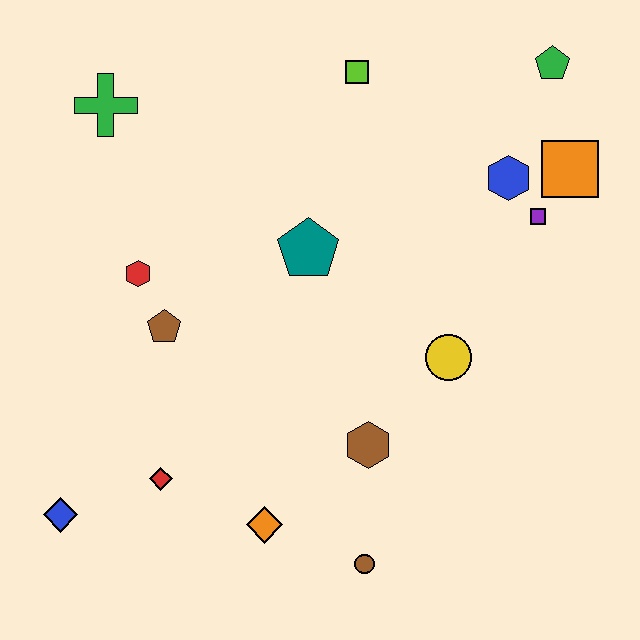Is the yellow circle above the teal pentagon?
No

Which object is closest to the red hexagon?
The brown pentagon is closest to the red hexagon.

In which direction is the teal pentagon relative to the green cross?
The teal pentagon is to the right of the green cross.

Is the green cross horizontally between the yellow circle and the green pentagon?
No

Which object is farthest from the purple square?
The blue diamond is farthest from the purple square.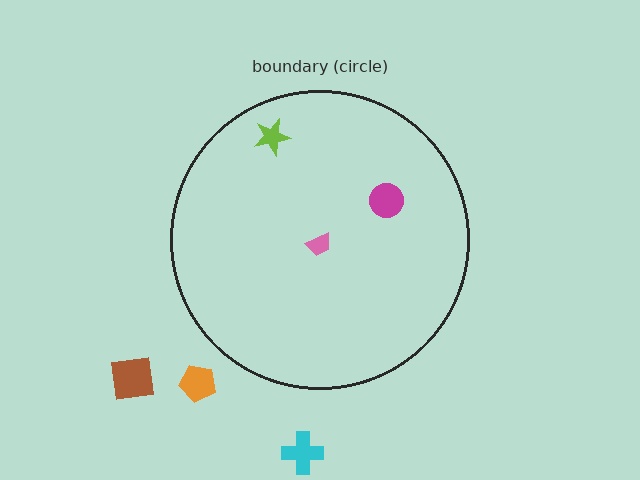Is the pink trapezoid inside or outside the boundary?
Inside.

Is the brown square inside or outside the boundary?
Outside.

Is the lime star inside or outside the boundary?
Inside.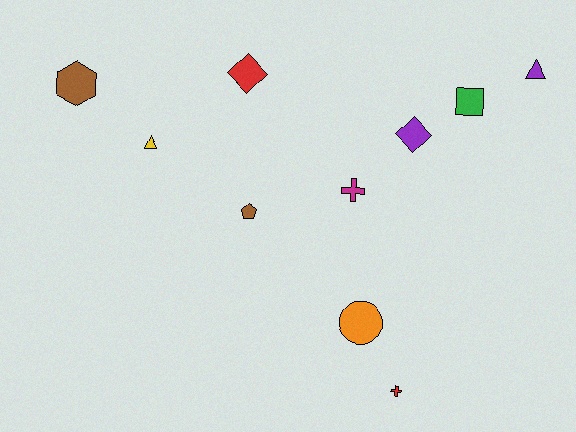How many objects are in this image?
There are 10 objects.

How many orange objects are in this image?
There is 1 orange object.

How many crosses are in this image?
There are 2 crosses.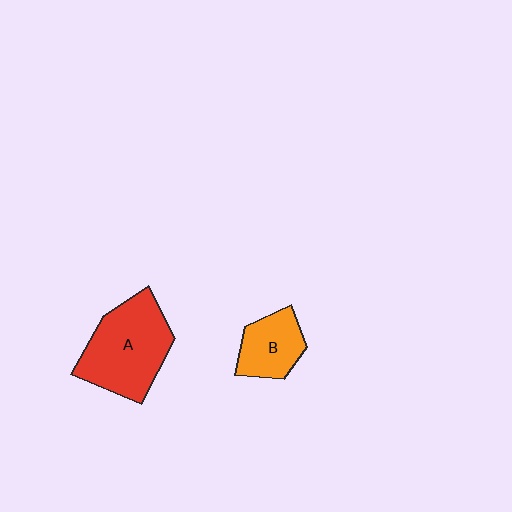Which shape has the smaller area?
Shape B (orange).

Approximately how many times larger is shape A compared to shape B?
Approximately 1.9 times.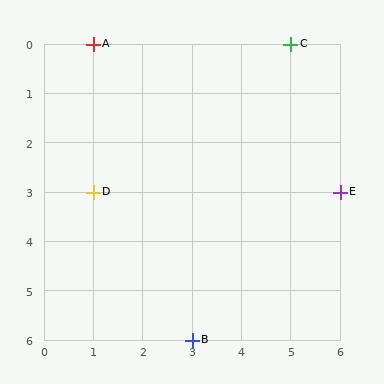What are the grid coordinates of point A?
Point A is at grid coordinates (1, 0).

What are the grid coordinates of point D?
Point D is at grid coordinates (1, 3).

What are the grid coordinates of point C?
Point C is at grid coordinates (5, 0).